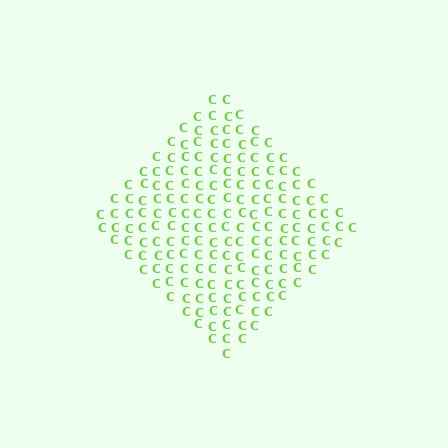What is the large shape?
The large shape is a diamond.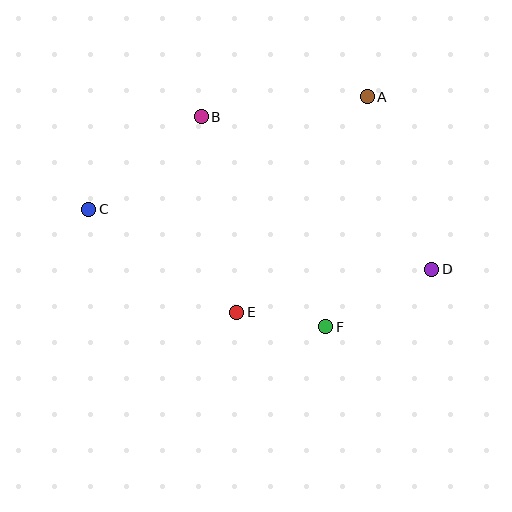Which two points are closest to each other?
Points E and F are closest to each other.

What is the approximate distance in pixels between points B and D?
The distance between B and D is approximately 277 pixels.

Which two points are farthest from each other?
Points C and D are farthest from each other.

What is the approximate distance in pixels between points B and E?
The distance between B and E is approximately 198 pixels.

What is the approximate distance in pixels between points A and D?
The distance between A and D is approximately 184 pixels.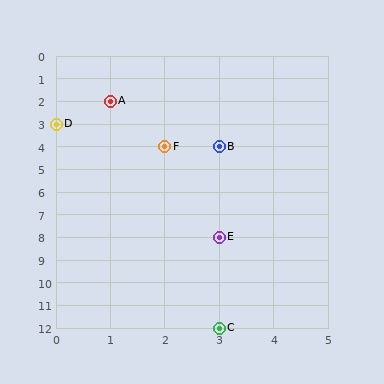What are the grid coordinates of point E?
Point E is at grid coordinates (3, 8).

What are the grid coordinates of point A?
Point A is at grid coordinates (1, 2).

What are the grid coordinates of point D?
Point D is at grid coordinates (0, 3).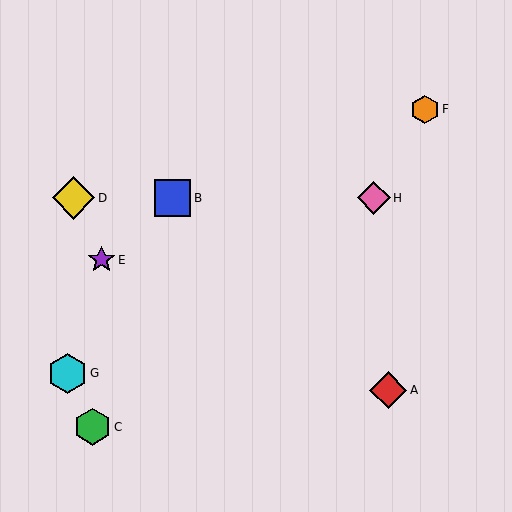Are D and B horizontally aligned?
Yes, both are at y≈198.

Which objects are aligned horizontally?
Objects B, D, H are aligned horizontally.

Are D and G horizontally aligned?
No, D is at y≈198 and G is at y≈373.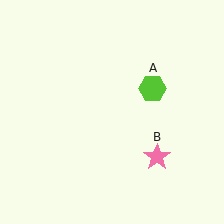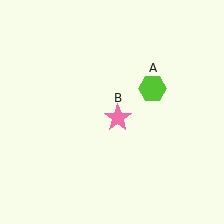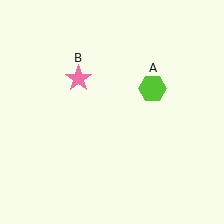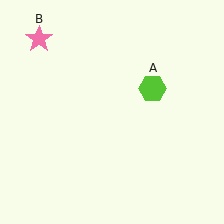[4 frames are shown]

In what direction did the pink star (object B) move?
The pink star (object B) moved up and to the left.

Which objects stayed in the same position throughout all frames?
Lime hexagon (object A) remained stationary.